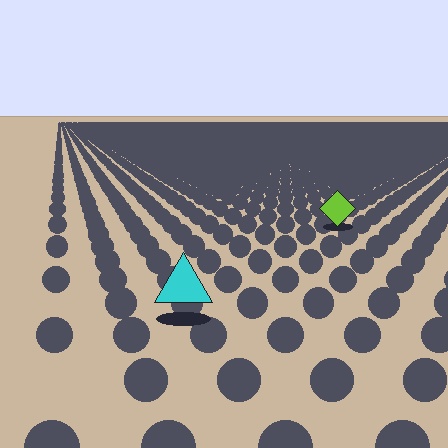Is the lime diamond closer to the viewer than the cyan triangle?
No. The cyan triangle is closer — you can tell from the texture gradient: the ground texture is coarser near it.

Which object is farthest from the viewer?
The lime diamond is farthest from the viewer. It appears smaller and the ground texture around it is denser.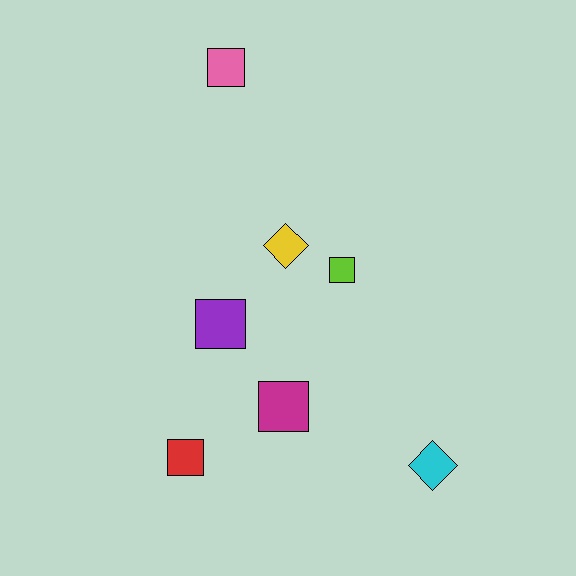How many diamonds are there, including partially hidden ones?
There are 2 diamonds.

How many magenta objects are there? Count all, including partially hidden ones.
There is 1 magenta object.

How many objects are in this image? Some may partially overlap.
There are 7 objects.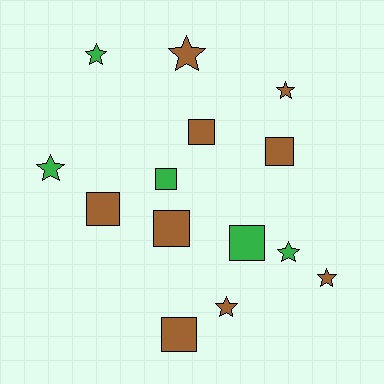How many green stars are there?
There are 3 green stars.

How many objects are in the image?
There are 14 objects.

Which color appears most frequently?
Brown, with 9 objects.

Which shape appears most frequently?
Star, with 7 objects.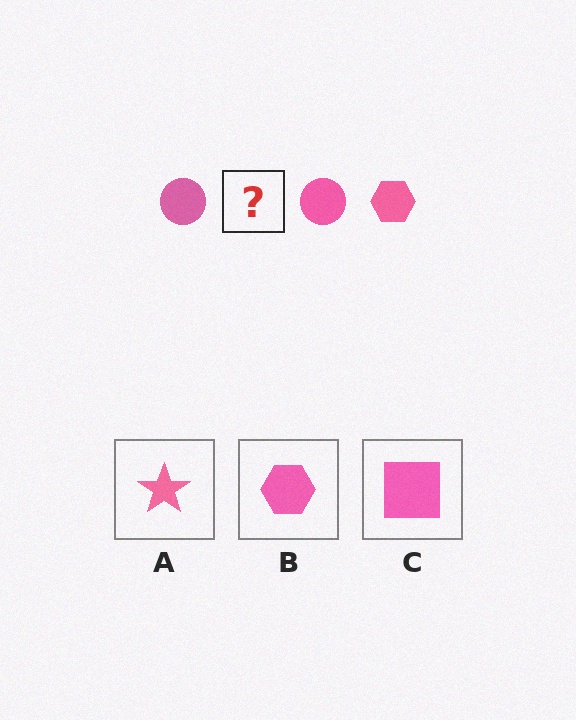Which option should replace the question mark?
Option B.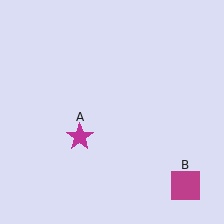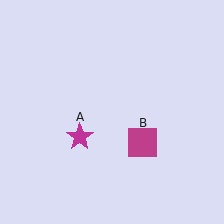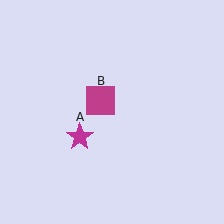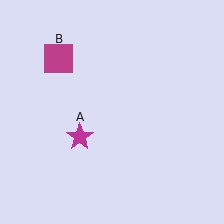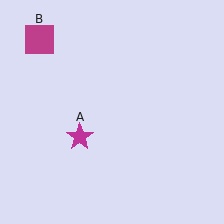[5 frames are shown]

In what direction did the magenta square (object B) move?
The magenta square (object B) moved up and to the left.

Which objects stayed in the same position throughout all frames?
Magenta star (object A) remained stationary.